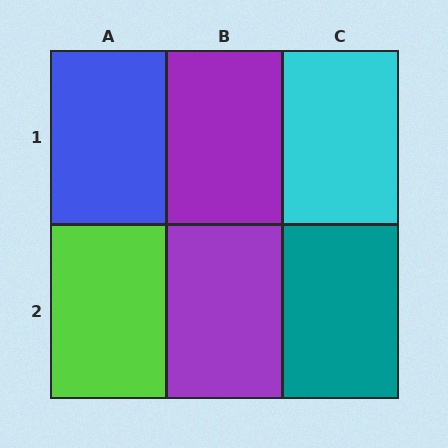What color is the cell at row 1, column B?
Purple.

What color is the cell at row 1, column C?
Cyan.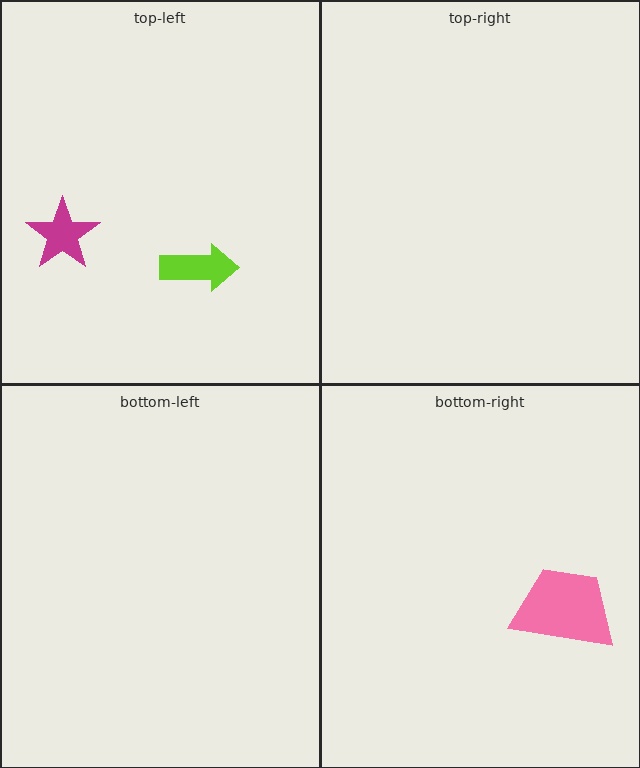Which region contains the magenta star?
The top-left region.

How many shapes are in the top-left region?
2.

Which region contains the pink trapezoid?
The bottom-right region.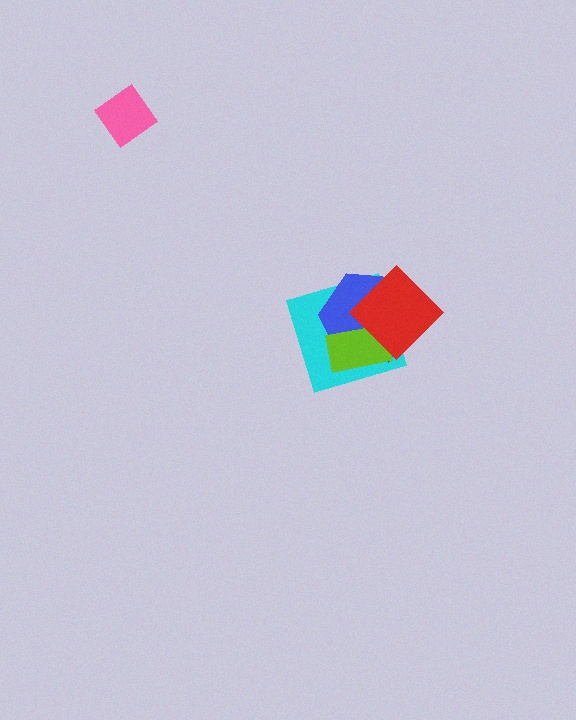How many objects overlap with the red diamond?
3 objects overlap with the red diamond.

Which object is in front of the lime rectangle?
The red diamond is in front of the lime rectangle.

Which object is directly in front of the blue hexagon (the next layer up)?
The lime rectangle is directly in front of the blue hexagon.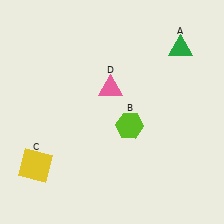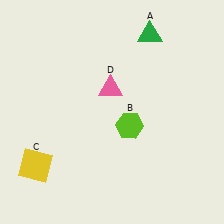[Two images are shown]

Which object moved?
The green triangle (A) moved left.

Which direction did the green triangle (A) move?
The green triangle (A) moved left.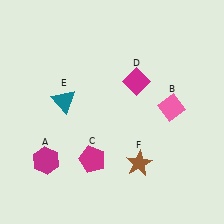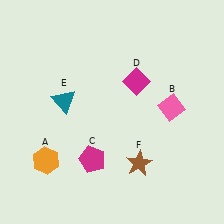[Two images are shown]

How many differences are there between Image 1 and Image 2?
There is 1 difference between the two images.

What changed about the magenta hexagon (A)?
In Image 1, A is magenta. In Image 2, it changed to orange.